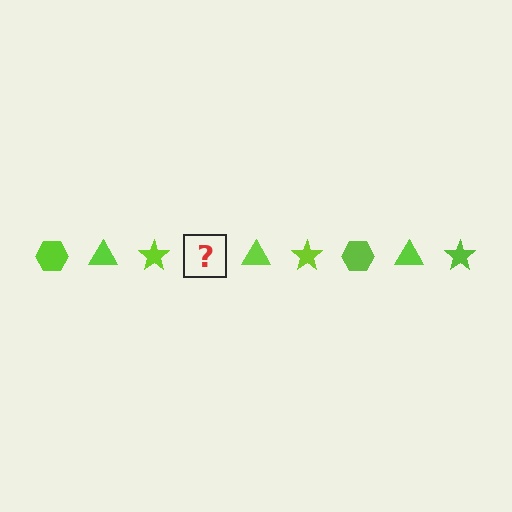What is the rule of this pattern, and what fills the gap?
The rule is that the pattern cycles through hexagon, triangle, star shapes in lime. The gap should be filled with a lime hexagon.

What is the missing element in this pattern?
The missing element is a lime hexagon.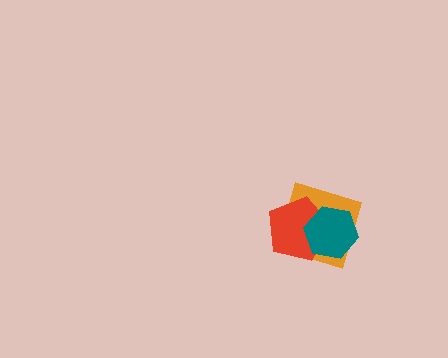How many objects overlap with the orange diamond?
2 objects overlap with the orange diamond.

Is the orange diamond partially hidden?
Yes, it is partially covered by another shape.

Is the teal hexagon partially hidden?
No, no other shape covers it.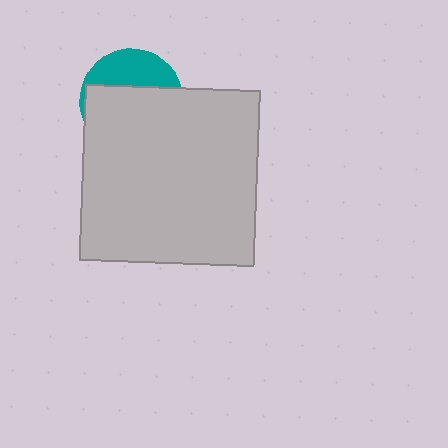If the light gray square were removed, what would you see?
You would see the complete teal circle.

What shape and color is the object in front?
The object in front is a light gray square.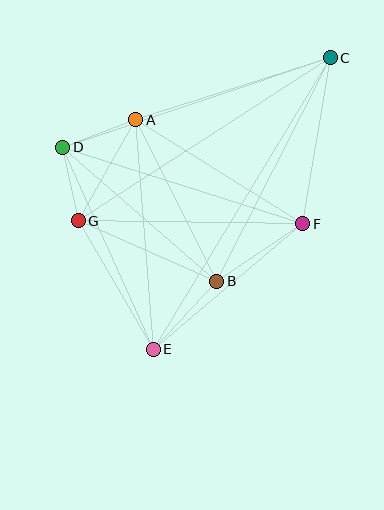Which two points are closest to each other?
Points D and G are closest to each other.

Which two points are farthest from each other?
Points C and E are farthest from each other.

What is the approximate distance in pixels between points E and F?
The distance between E and F is approximately 196 pixels.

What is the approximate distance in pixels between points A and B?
The distance between A and B is approximately 181 pixels.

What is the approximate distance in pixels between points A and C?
The distance between A and C is approximately 204 pixels.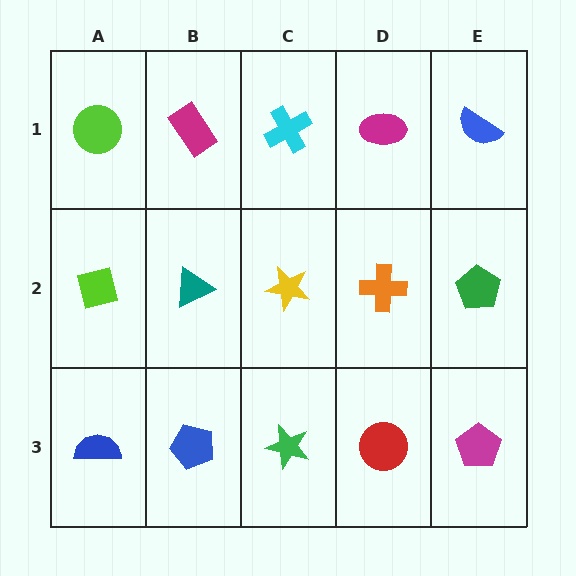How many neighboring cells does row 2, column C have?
4.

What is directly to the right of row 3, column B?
A green star.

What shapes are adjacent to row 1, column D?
An orange cross (row 2, column D), a cyan cross (row 1, column C), a blue semicircle (row 1, column E).